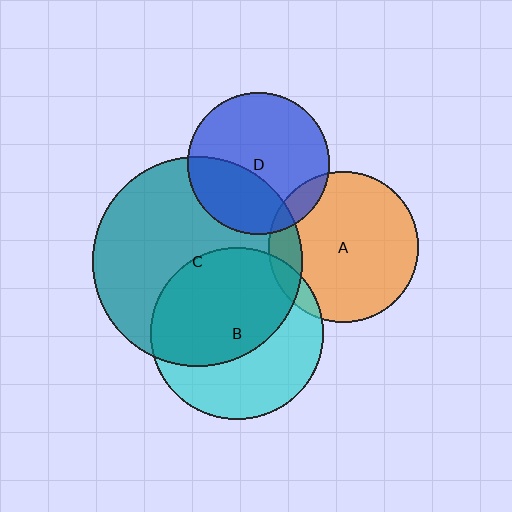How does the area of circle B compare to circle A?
Approximately 1.3 times.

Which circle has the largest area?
Circle C (teal).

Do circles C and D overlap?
Yes.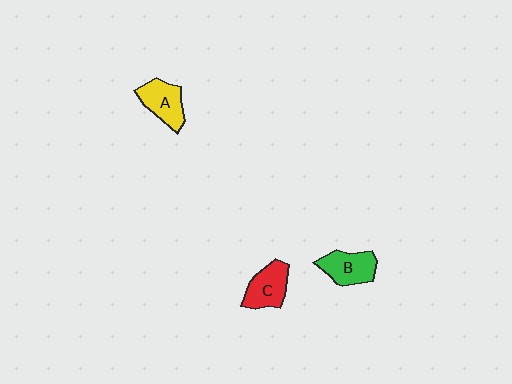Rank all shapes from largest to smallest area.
From largest to smallest: B (green), A (yellow), C (red).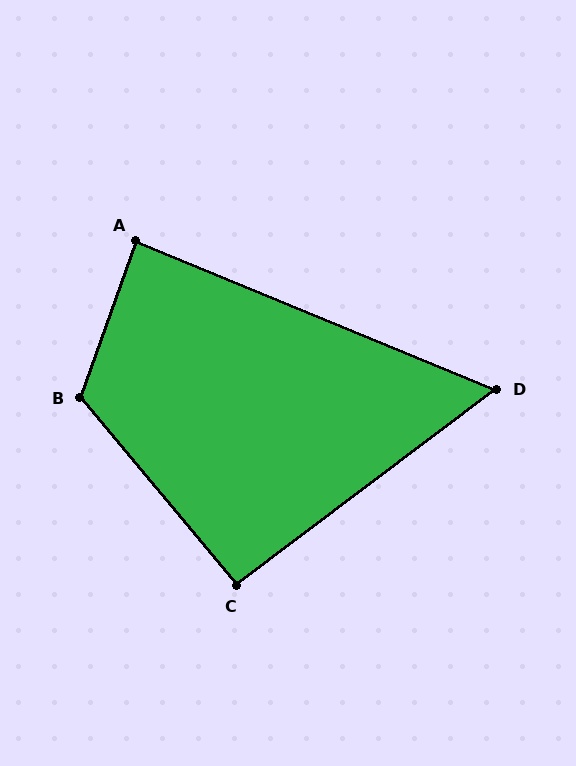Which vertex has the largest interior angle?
B, at approximately 121 degrees.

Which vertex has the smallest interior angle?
D, at approximately 59 degrees.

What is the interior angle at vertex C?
Approximately 93 degrees (approximately right).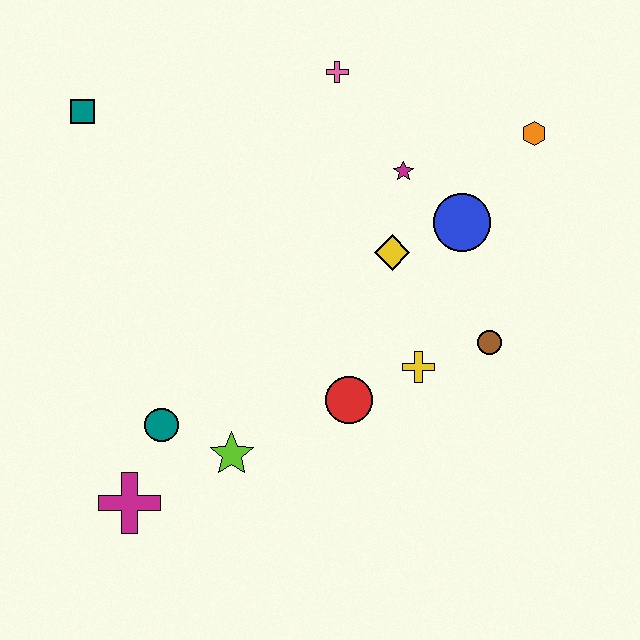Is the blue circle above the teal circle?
Yes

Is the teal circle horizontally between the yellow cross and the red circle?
No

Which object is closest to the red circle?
The yellow cross is closest to the red circle.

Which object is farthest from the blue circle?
The magenta cross is farthest from the blue circle.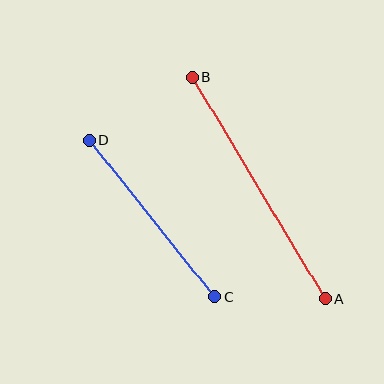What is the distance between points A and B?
The distance is approximately 258 pixels.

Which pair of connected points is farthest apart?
Points A and B are farthest apart.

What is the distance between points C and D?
The distance is approximately 200 pixels.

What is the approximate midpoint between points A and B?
The midpoint is at approximately (259, 188) pixels.